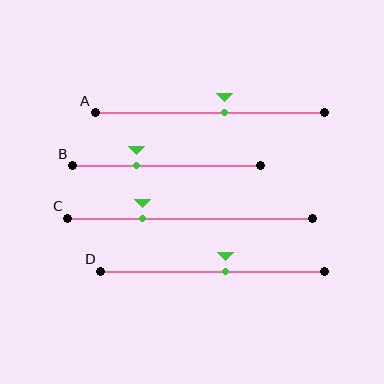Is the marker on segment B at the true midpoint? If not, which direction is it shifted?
No, the marker on segment B is shifted to the left by about 16% of the segment length.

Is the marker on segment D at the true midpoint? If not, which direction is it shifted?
No, the marker on segment D is shifted to the right by about 6% of the segment length.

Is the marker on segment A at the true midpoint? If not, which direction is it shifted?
No, the marker on segment A is shifted to the right by about 6% of the segment length.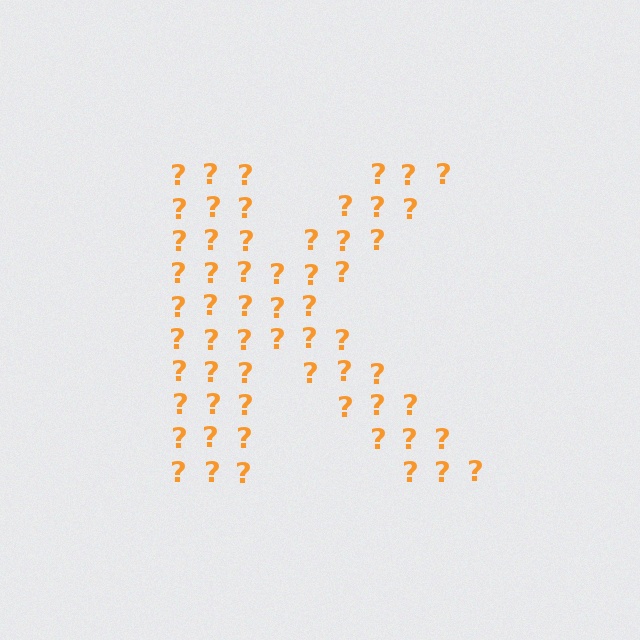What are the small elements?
The small elements are question marks.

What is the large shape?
The large shape is the letter K.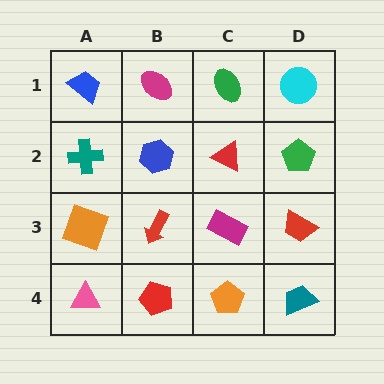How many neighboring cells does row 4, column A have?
2.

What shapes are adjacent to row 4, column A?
An orange square (row 3, column A), a red pentagon (row 4, column B).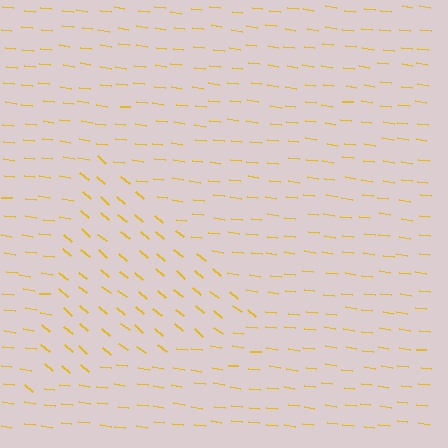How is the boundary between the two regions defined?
The boundary is defined purely by a change in line orientation (approximately 32 degrees difference). All lines are the same color and thickness.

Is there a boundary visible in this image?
Yes, there is a texture boundary formed by a change in line orientation.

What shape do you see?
I see a triangle.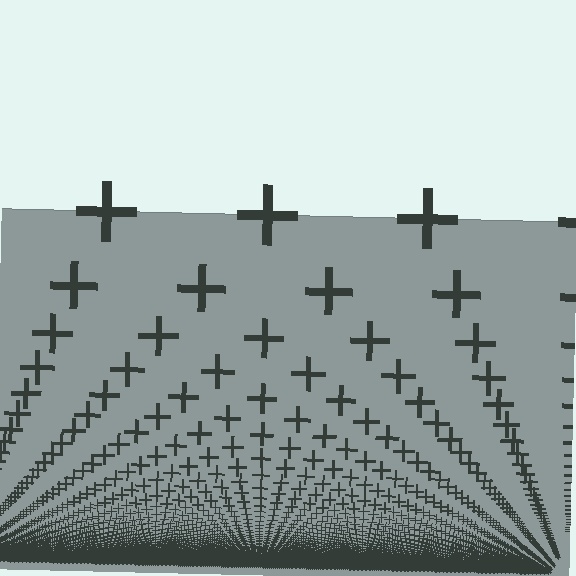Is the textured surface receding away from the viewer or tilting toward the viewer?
The surface appears to tilt toward the viewer. Texture elements get larger and sparser toward the top.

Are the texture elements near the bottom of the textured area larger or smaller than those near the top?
Smaller. The gradient is inverted — elements near the bottom are smaller and denser.